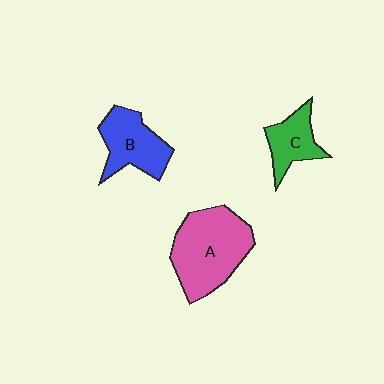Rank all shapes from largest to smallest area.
From largest to smallest: A (pink), B (blue), C (green).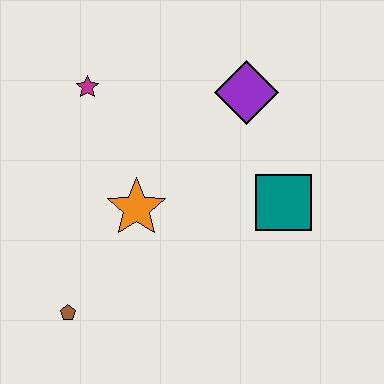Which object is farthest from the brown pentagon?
The purple diamond is farthest from the brown pentagon.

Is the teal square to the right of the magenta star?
Yes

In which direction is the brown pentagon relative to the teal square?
The brown pentagon is to the left of the teal square.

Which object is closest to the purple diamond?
The teal square is closest to the purple diamond.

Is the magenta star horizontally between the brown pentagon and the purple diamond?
Yes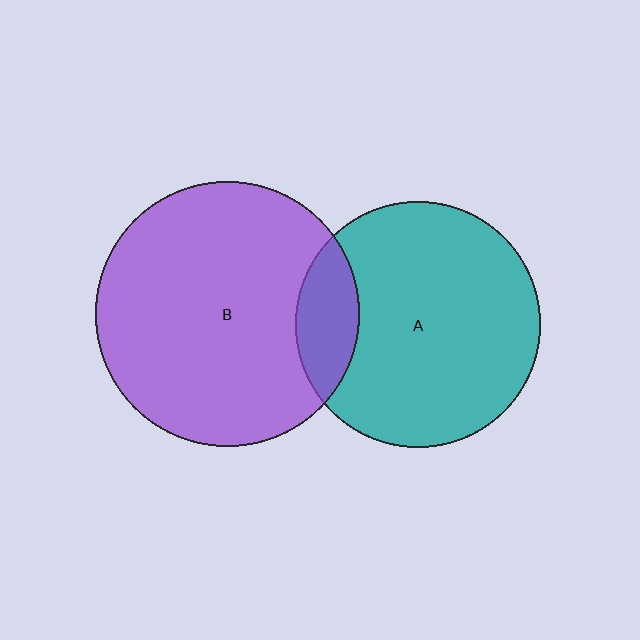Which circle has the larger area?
Circle B (purple).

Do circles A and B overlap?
Yes.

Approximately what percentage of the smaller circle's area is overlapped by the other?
Approximately 15%.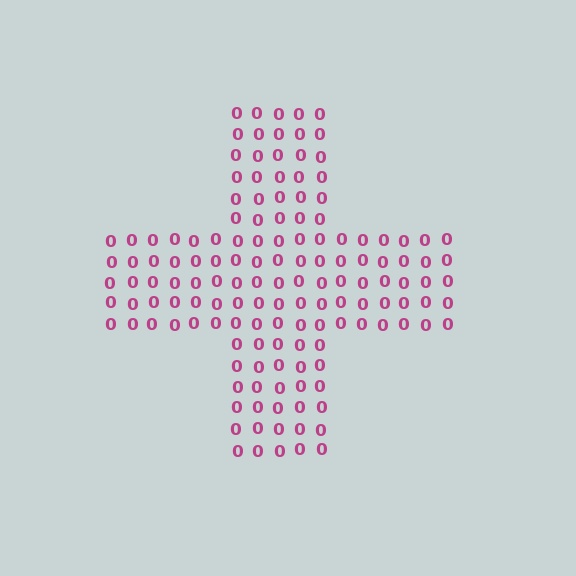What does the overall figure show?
The overall figure shows a cross.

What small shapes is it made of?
It is made of small digit 0's.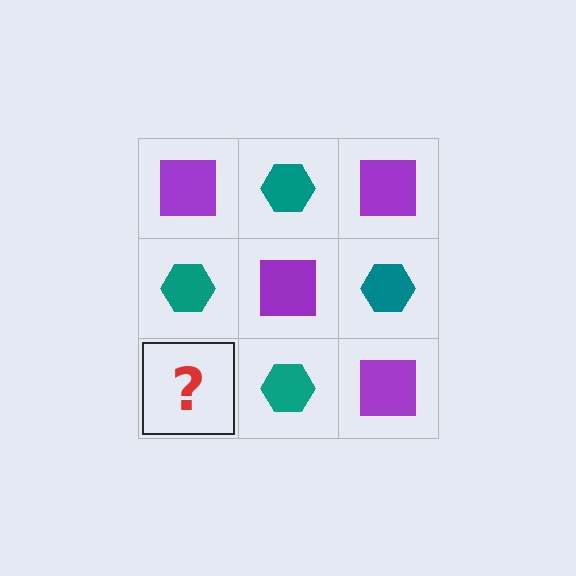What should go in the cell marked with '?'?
The missing cell should contain a purple square.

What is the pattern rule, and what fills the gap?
The rule is that it alternates purple square and teal hexagon in a checkerboard pattern. The gap should be filled with a purple square.